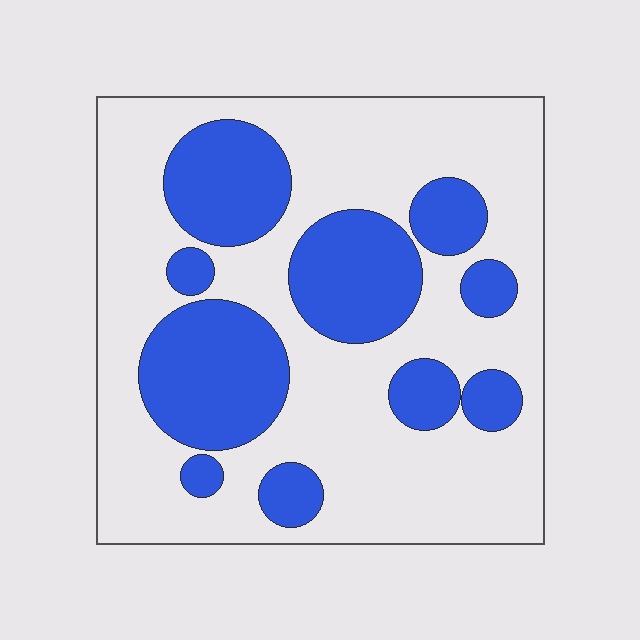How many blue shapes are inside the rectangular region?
10.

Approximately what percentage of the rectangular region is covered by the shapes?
Approximately 35%.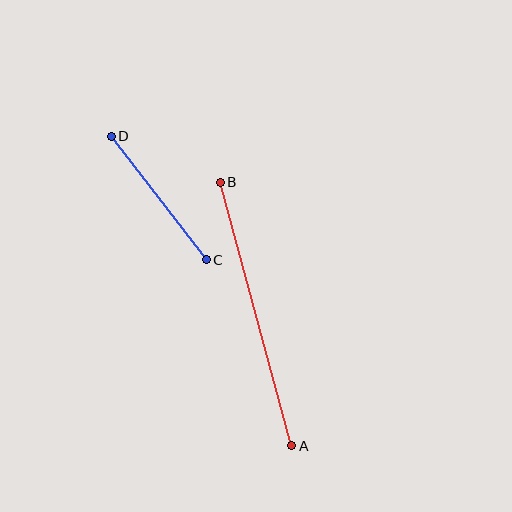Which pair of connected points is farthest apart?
Points A and B are farthest apart.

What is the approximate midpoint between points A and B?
The midpoint is at approximately (256, 314) pixels.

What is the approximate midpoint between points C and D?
The midpoint is at approximately (159, 198) pixels.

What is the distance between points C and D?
The distance is approximately 156 pixels.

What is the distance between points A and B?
The distance is approximately 273 pixels.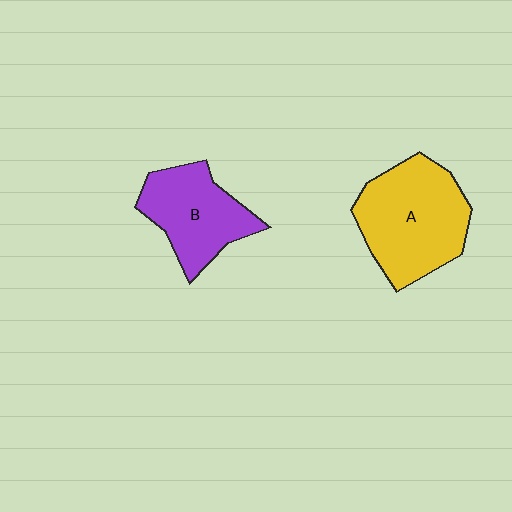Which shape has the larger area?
Shape A (yellow).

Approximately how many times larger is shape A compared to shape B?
Approximately 1.4 times.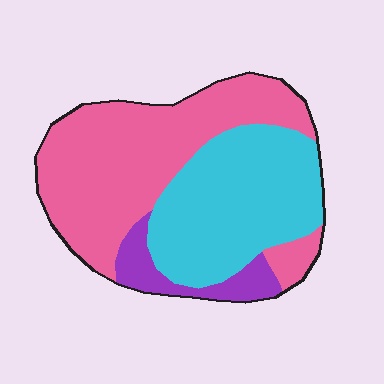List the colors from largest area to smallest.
From largest to smallest: pink, cyan, purple.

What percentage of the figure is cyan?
Cyan takes up about two fifths (2/5) of the figure.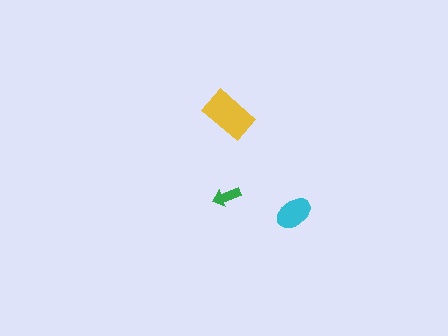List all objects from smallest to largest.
The green arrow, the cyan ellipse, the yellow rectangle.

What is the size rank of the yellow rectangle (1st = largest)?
1st.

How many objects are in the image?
There are 3 objects in the image.